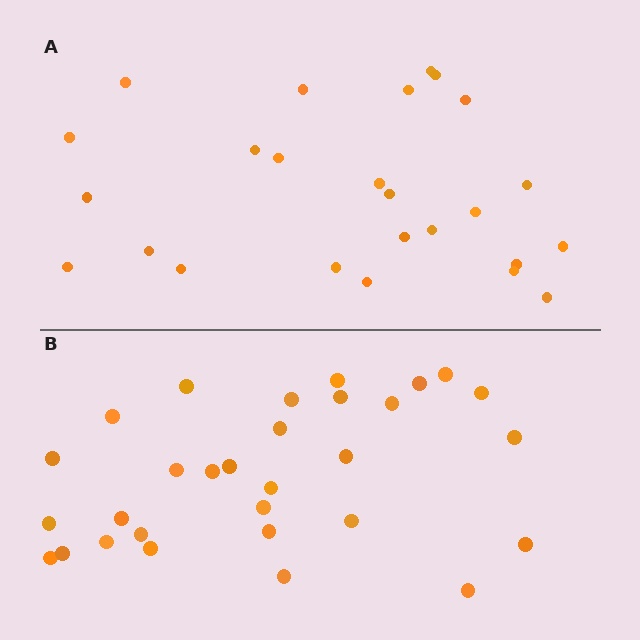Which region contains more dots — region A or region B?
Region B (the bottom region) has more dots.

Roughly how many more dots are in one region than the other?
Region B has about 5 more dots than region A.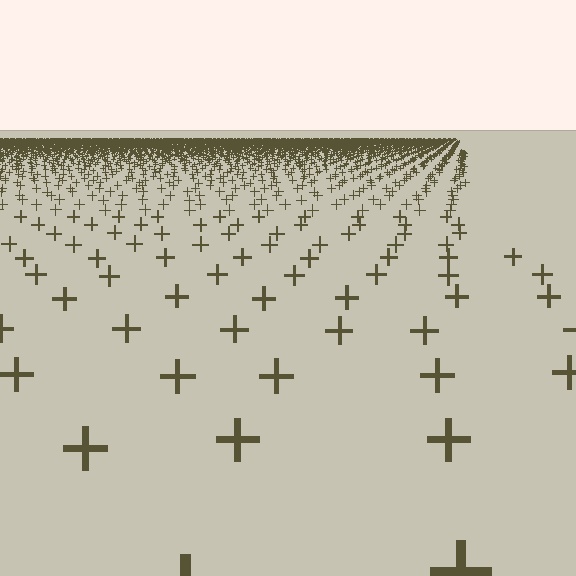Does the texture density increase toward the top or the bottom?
Density increases toward the top.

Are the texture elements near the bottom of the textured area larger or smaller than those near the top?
Larger. Near the bottom, elements are closer to the viewer and appear at a bigger on-screen size.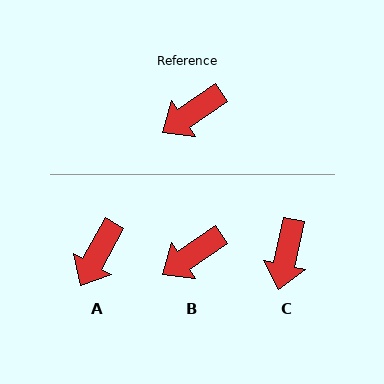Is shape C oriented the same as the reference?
No, it is off by about 44 degrees.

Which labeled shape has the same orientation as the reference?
B.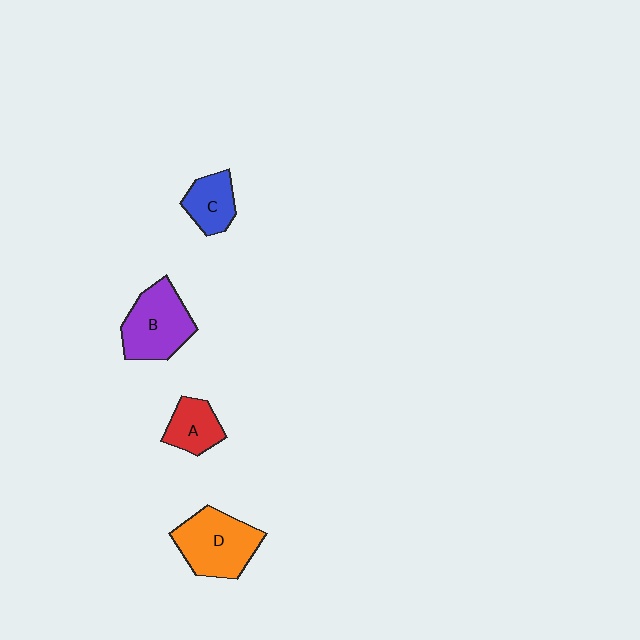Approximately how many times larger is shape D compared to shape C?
Approximately 1.8 times.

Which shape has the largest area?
Shape D (orange).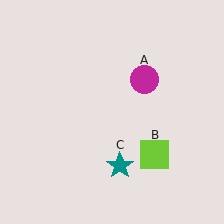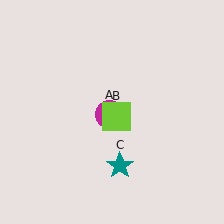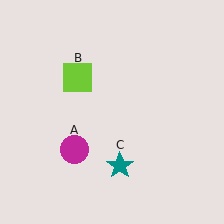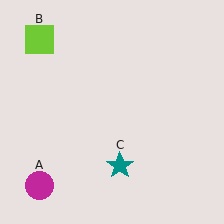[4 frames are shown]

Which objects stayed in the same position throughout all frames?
Teal star (object C) remained stationary.